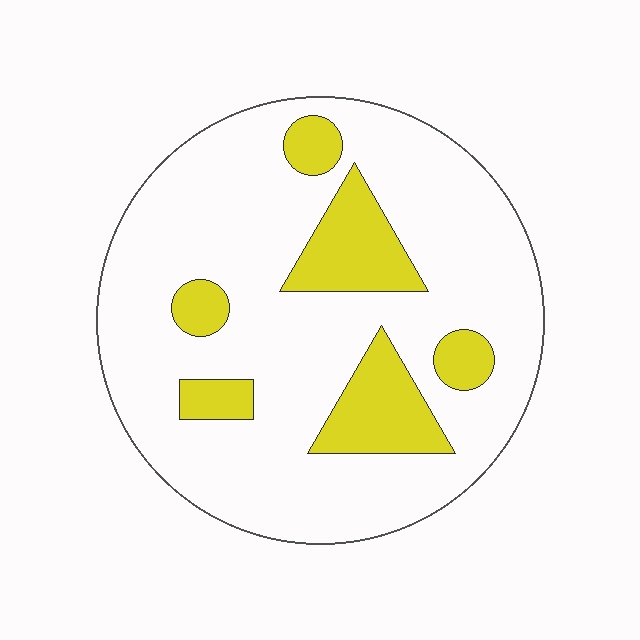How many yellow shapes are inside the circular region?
6.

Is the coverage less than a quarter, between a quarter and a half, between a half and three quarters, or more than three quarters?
Less than a quarter.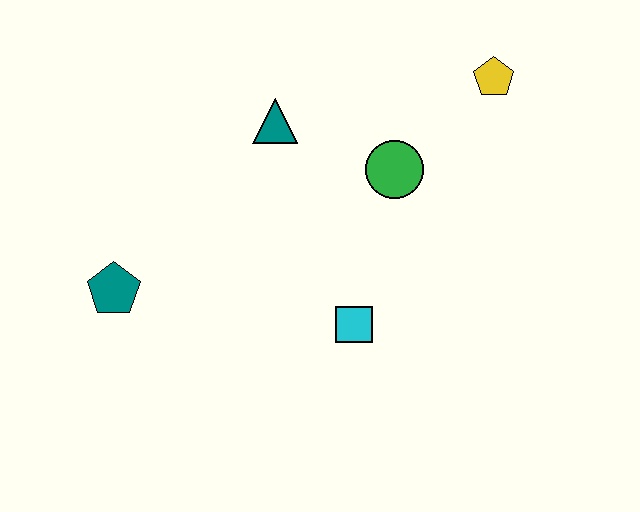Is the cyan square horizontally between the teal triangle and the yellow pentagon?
Yes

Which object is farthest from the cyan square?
The yellow pentagon is farthest from the cyan square.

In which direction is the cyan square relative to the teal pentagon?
The cyan square is to the right of the teal pentagon.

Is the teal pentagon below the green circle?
Yes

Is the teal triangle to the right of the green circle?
No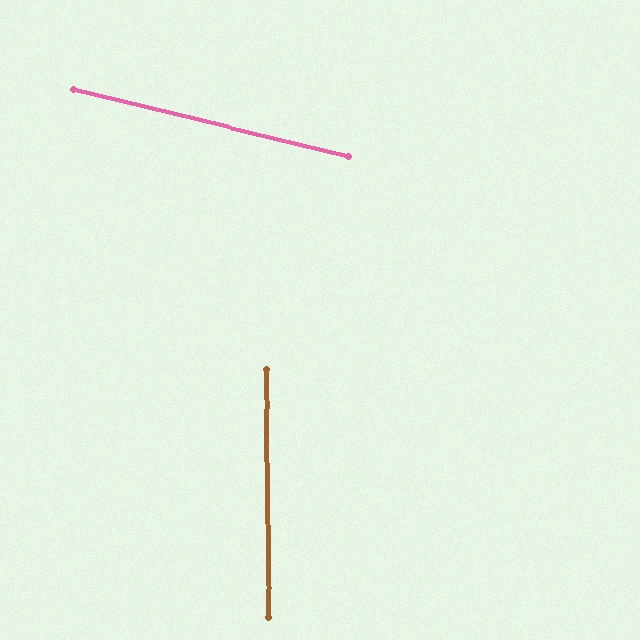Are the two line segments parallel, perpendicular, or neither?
Neither parallel nor perpendicular — they differ by about 76°.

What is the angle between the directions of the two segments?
Approximately 76 degrees.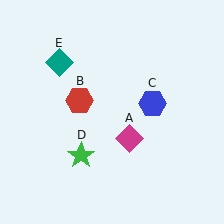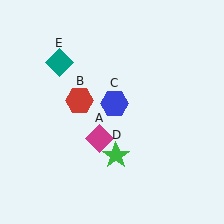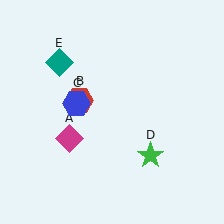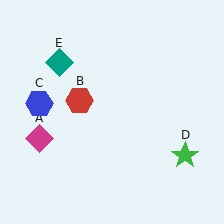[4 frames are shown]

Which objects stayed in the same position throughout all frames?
Red hexagon (object B) and teal diamond (object E) remained stationary.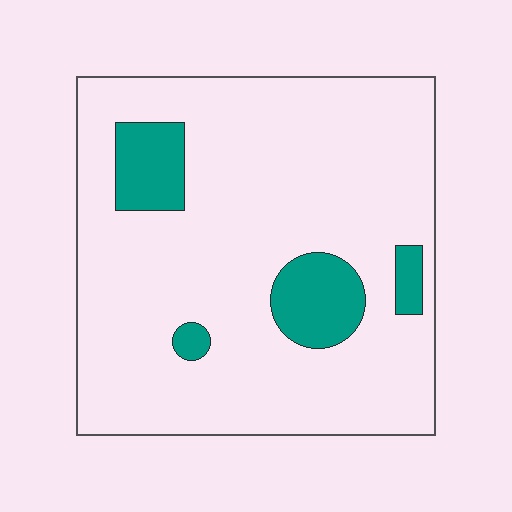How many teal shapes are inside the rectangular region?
4.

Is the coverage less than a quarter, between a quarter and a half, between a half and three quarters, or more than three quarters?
Less than a quarter.